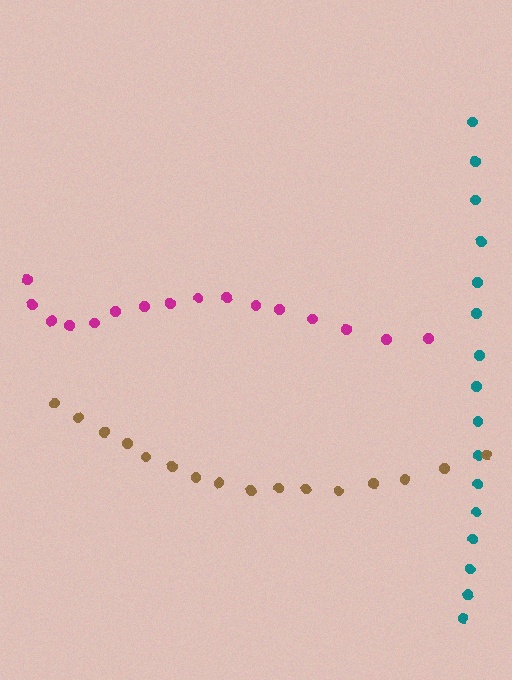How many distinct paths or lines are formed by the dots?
There are 3 distinct paths.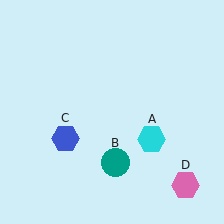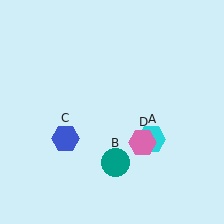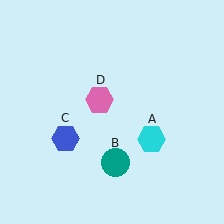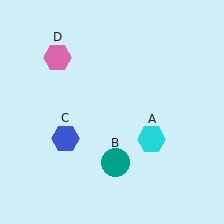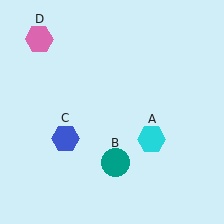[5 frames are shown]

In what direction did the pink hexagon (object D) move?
The pink hexagon (object D) moved up and to the left.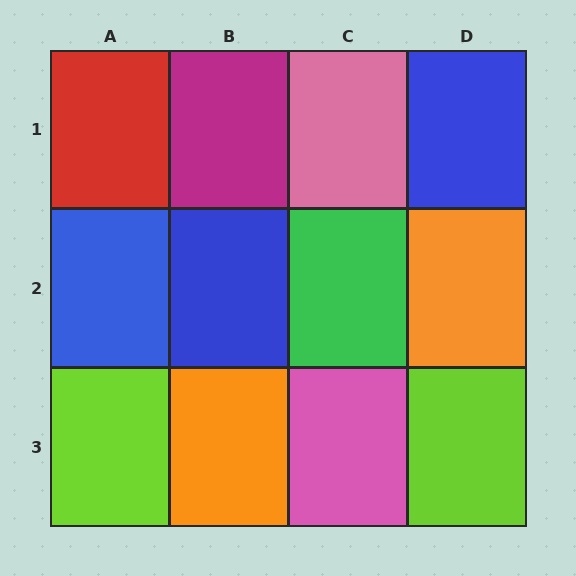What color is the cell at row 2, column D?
Orange.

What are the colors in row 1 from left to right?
Red, magenta, pink, blue.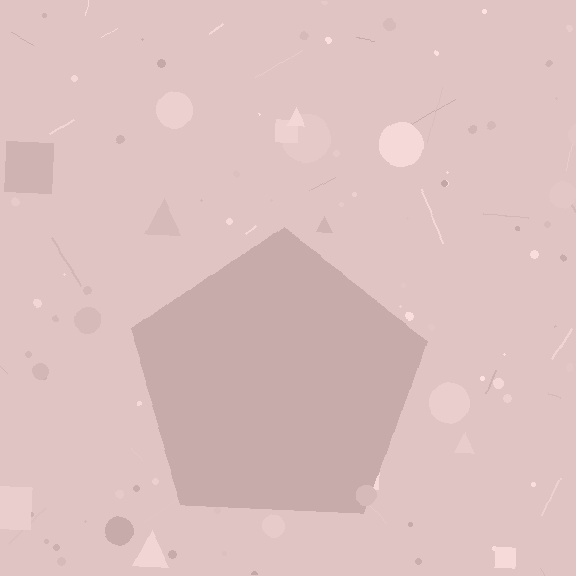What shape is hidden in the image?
A pentagon is hidden in the image.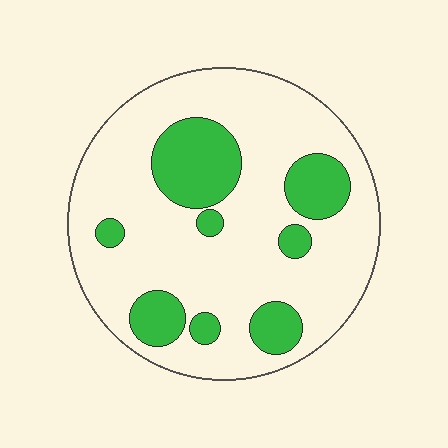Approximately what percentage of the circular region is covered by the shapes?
Approximately 25%.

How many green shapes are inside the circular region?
8.